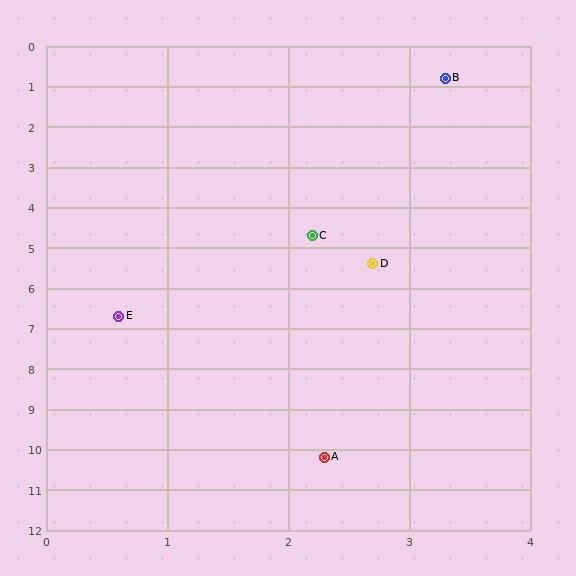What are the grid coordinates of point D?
Point D is at approximately (2.7, 5.4).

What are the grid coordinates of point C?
Point C is at approximately (2.2, 4.7).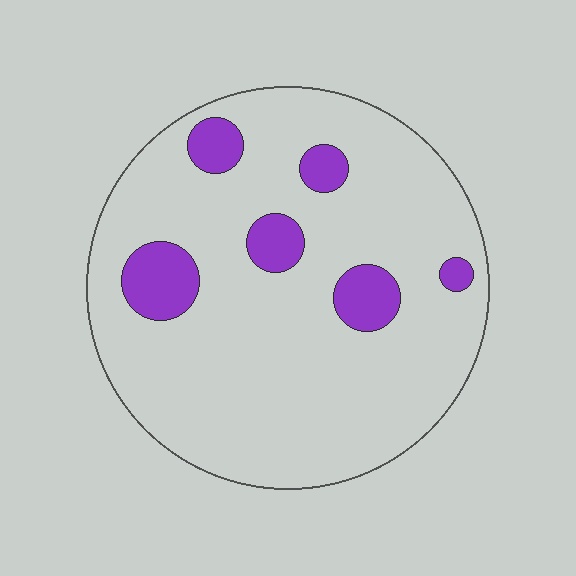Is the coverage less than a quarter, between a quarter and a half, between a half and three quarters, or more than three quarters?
Less than a quarter.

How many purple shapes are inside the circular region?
6.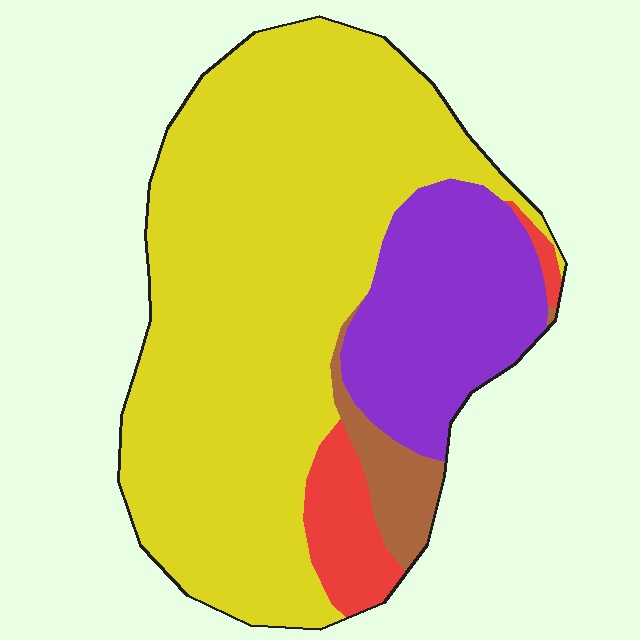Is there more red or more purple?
Purple.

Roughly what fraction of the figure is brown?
Brown takes up less than a sixth of the figure.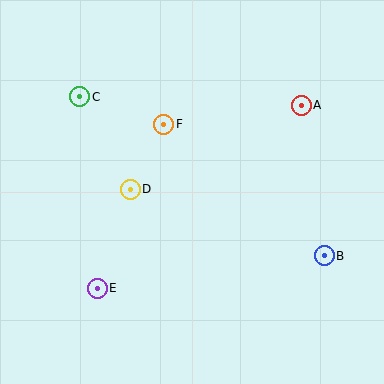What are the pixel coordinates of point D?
Point D is at (130, 189).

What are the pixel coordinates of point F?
Point F is at (164, 125).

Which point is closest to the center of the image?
Point D at (130, 189) is closest to the center.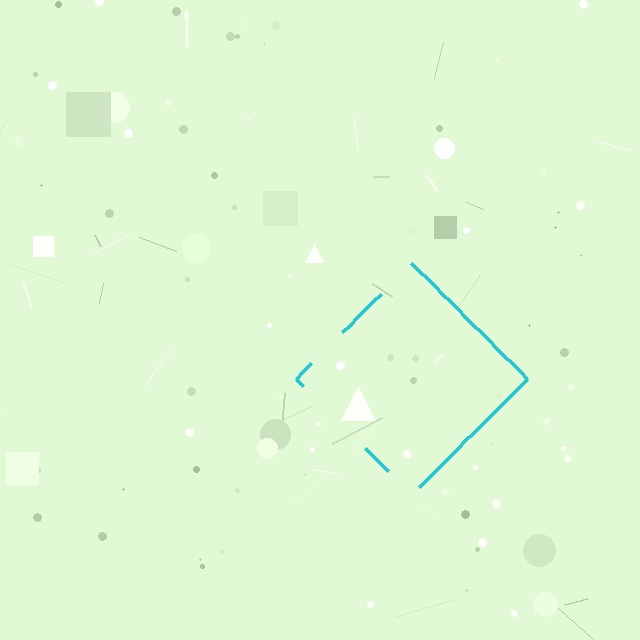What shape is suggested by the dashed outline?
The dashed outline suggests a diamond.